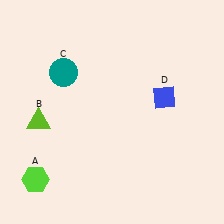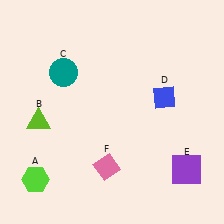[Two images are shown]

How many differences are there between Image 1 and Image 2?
There are 2 differences between the two images.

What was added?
A purple square (E), a pink diamond (F) were added in Image 2.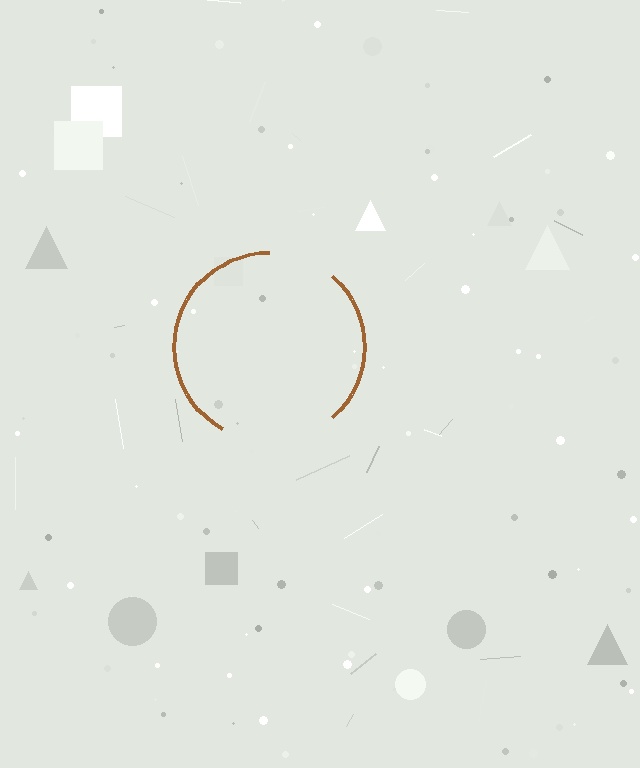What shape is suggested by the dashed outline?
The dashed outline suggests a circle.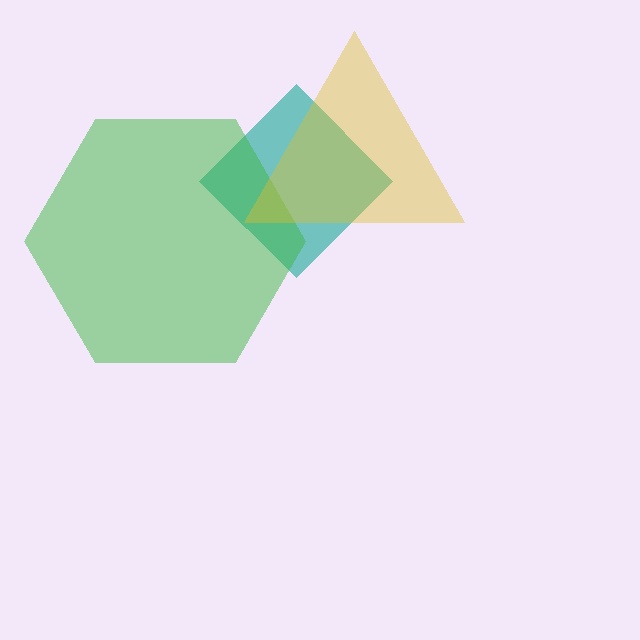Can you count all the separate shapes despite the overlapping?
Yes, there are 3 separate shapes.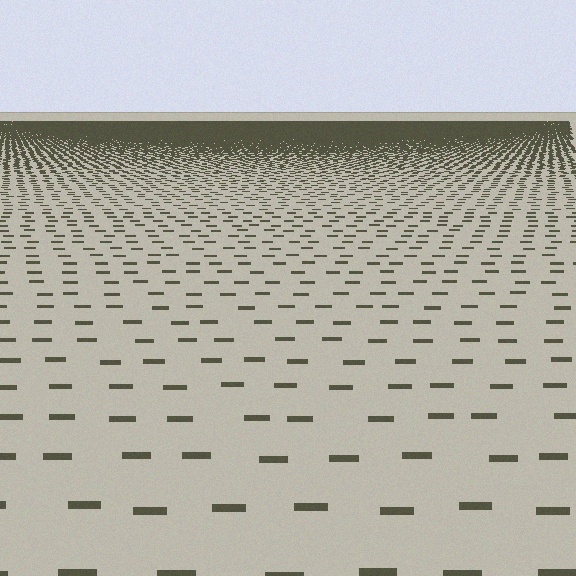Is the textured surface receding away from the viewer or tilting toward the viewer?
The surface is receding away from the viewer. Texture elements get smaller and denser toward the top.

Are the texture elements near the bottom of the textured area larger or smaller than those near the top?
Larger. Near the bottom, elements are closer to the viewer and appear at a bigger on-screen size.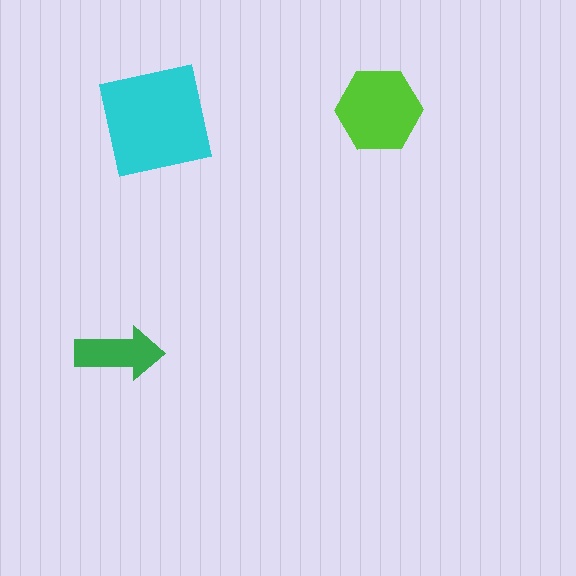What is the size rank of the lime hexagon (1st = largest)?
2nd.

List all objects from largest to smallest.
The cyan square, the lime hexagon, the green arrow.